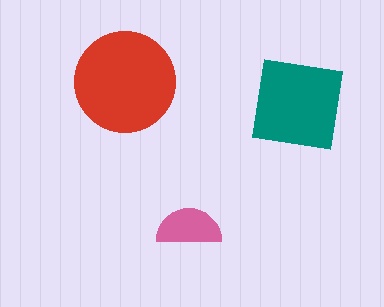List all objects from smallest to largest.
The pink semicircle, the teal square, the red circle.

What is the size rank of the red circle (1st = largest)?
1st.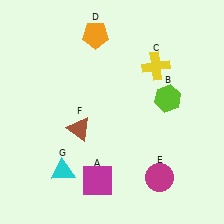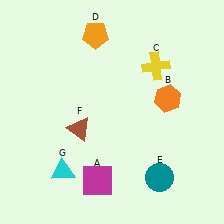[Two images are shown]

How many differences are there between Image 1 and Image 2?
There are 2 differences between the two images.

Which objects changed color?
B changed from lime to orange. E changed from magenta to teal.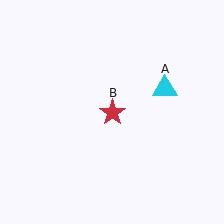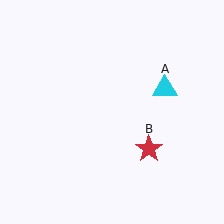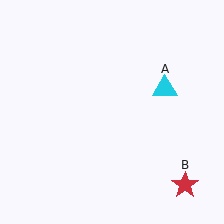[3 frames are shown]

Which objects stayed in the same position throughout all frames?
Cyan triangle (object A) remained stationary.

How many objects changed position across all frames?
1 object changed position: red star (object B).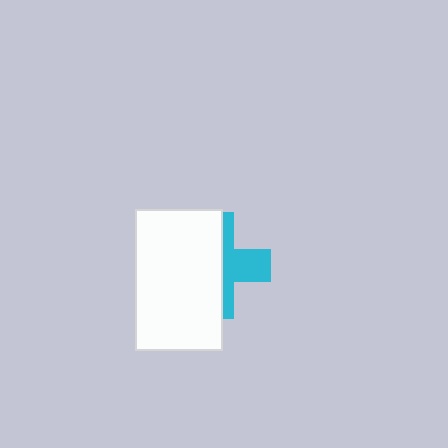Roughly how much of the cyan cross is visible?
A small part of it is visible (roughly 39%).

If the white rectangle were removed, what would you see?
You would see the complete cyan cross.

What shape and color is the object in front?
The object in front is a white rectangle.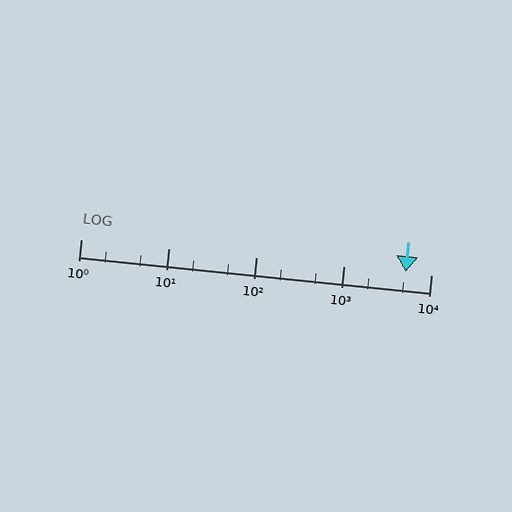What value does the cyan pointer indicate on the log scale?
The pointer indicates approximately 5100.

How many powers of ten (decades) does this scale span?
The scale spans 4 decades, from 1 to 10000.